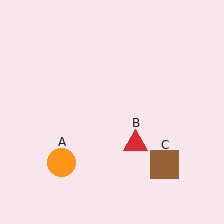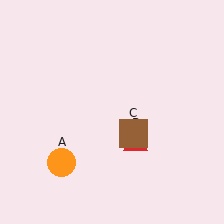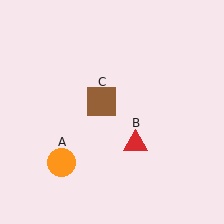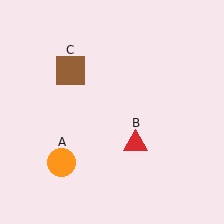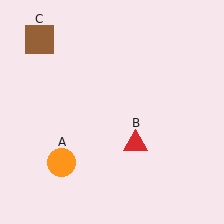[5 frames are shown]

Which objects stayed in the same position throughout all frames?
Orange circle (object A) and red triangle (object B) remained stationary.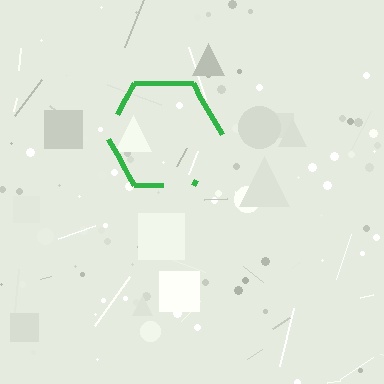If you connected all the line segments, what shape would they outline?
They would outline a hexagon.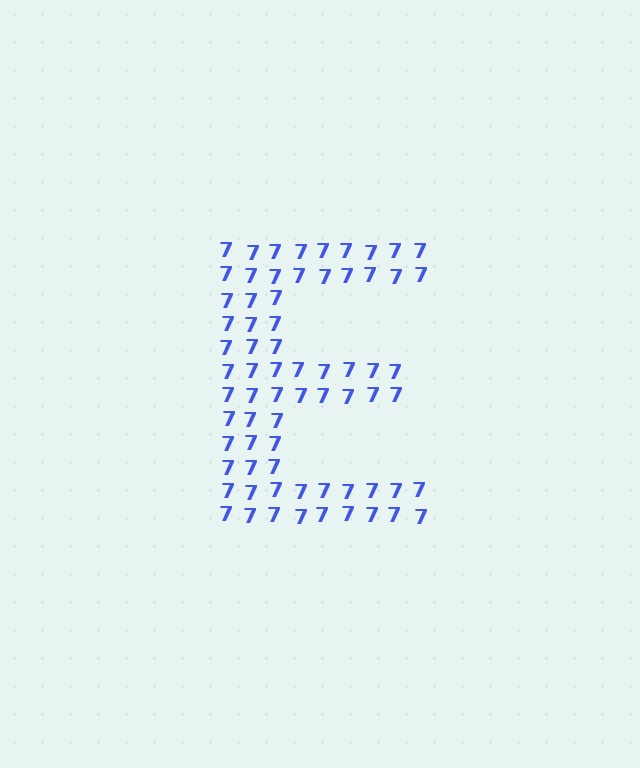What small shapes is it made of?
It is made of small digit 7's.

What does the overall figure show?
The overall figure shows the letter E.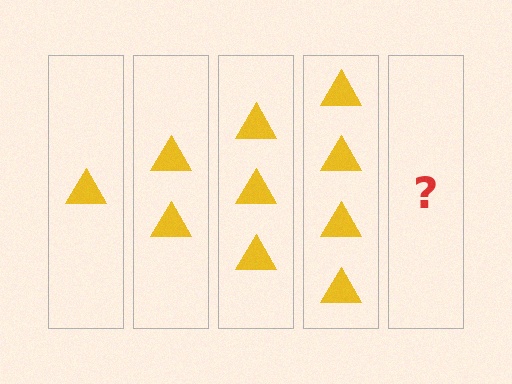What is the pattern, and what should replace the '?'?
The pattern is that each step adds one more triangle. The '?' should be 5 triangles.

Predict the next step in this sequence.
The next step is 5 triangles.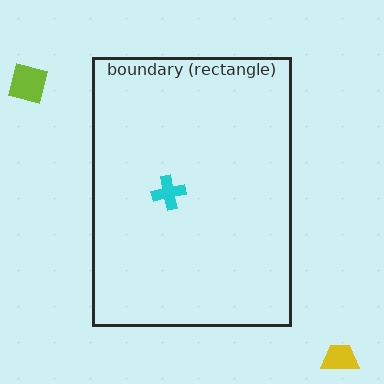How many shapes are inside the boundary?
1 inside, 2 outside.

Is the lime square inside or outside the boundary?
Outside.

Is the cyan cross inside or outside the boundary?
Inside.